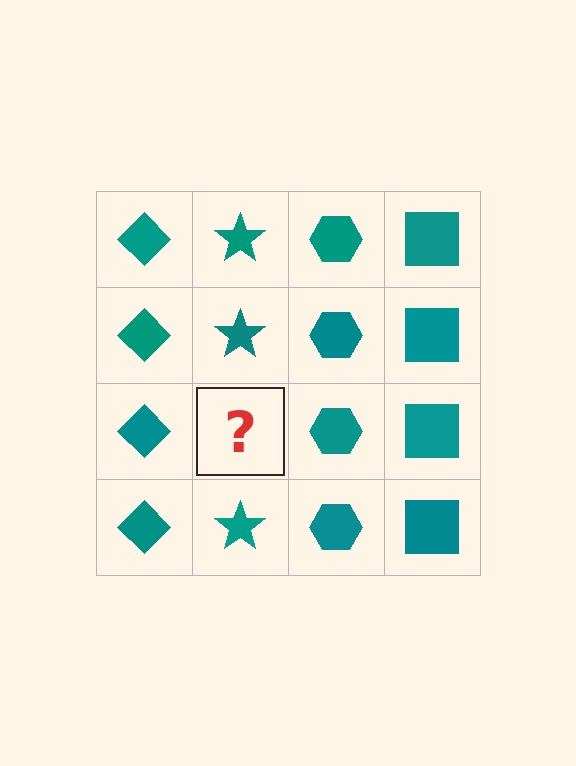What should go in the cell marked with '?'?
The missing cell should contain a teal star.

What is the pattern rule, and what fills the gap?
The rule is that each column has a consistent shape. The gap should be filled with a teal star.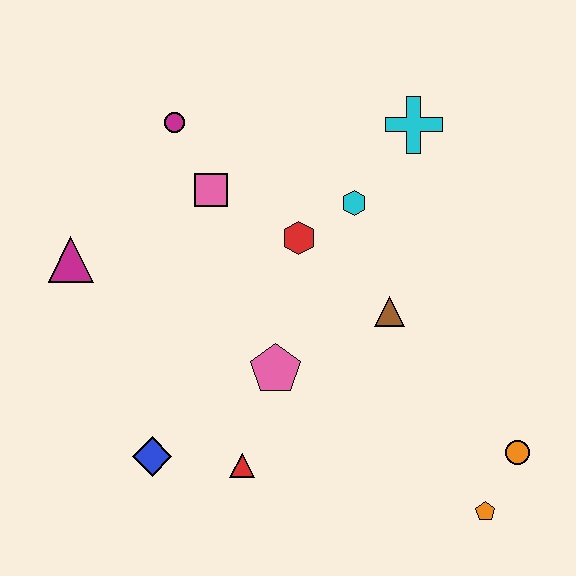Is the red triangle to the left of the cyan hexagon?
Yes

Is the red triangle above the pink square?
No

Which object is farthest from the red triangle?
The cyan cross is farthest from the red triangle.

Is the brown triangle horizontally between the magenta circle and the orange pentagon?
Yes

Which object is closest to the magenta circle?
The pink square is closest to the magenta circle.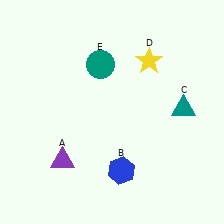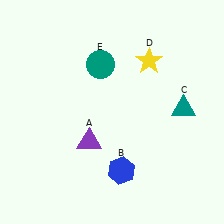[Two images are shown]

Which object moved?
The purple triangle (A) moved right.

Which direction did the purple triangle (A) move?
The purple triangle (A) moved right.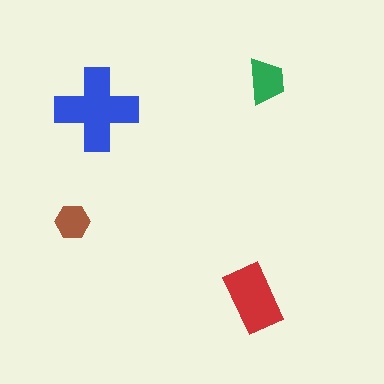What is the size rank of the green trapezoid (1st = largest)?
3rd.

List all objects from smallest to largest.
The brown hexagon, the green trapezoid, the red rectangle, the blue cross.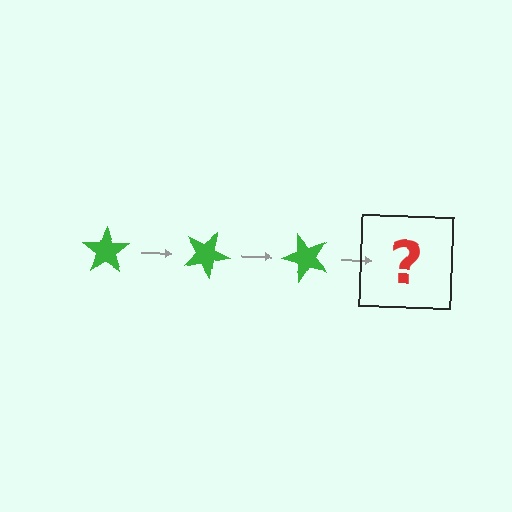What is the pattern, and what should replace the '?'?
The pattern is that the star rotates 25 degrees each step. The '?' should be a green star rotated 75 degrees.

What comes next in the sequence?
The next element should be a green star rotated 75 degrees.